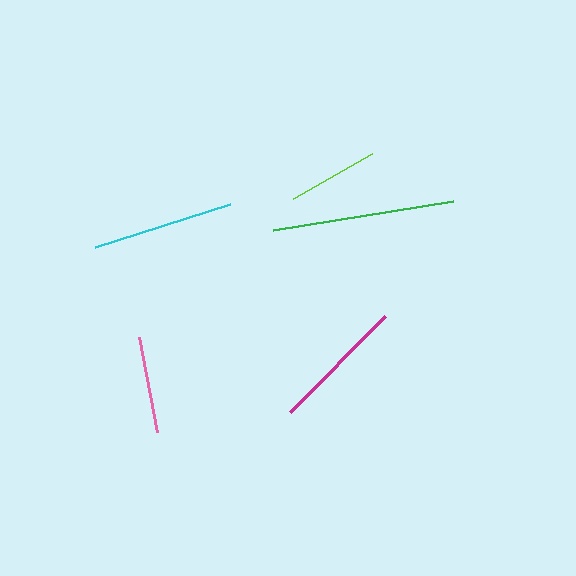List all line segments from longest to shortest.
From longest to shortest: green, cyan, magenta, pink, lime.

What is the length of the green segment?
The green segment is approximately 182 pixels long.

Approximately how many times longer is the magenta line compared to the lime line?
The magenta line is approximately 1.5 times the length of the lime line.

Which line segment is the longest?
The green line is the longest at approximately 182 pixels.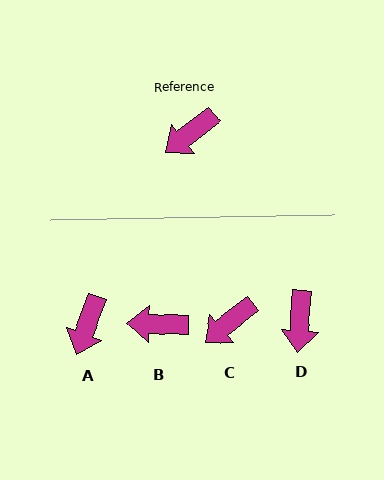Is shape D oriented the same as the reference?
No, it is off by about 47 degrees.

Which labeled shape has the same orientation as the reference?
C.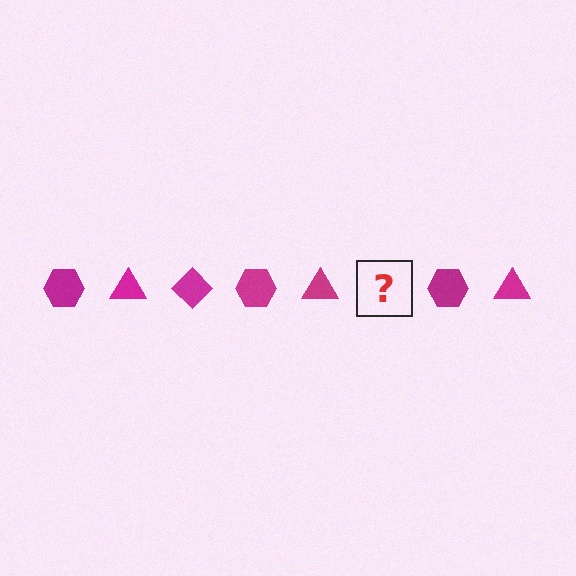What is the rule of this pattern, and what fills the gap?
The rule is that the pattern cycles through hexagon, triangle, diamond shapes in magenta. The gap should be filled with a magenta diamond.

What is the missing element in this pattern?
The missing element is a magenta diamond.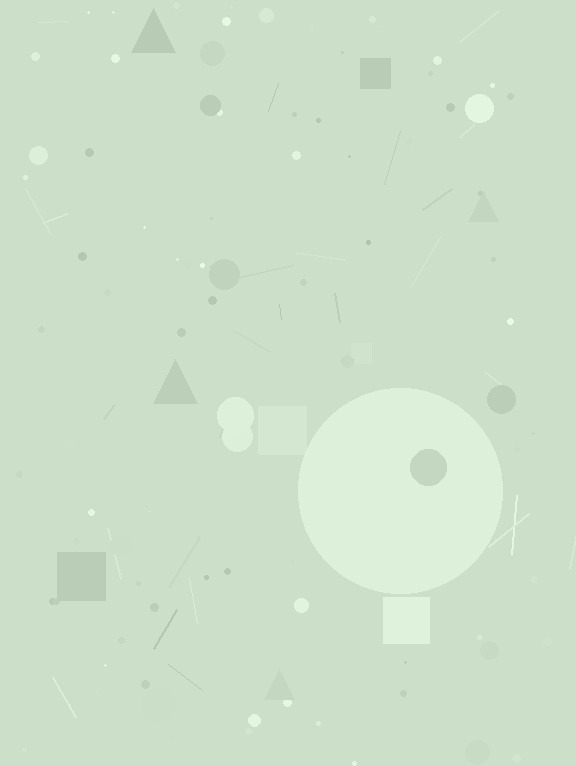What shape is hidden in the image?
A circle is hidden in the image.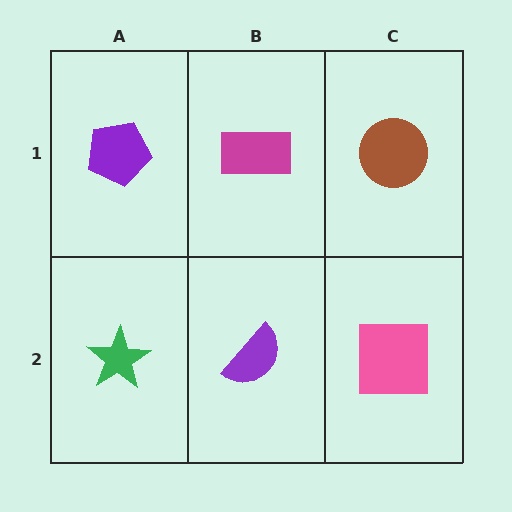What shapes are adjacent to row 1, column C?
A pink square (row 2, column C), a magenta rectangle (row 1, column B).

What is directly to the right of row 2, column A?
A purple semicircle.